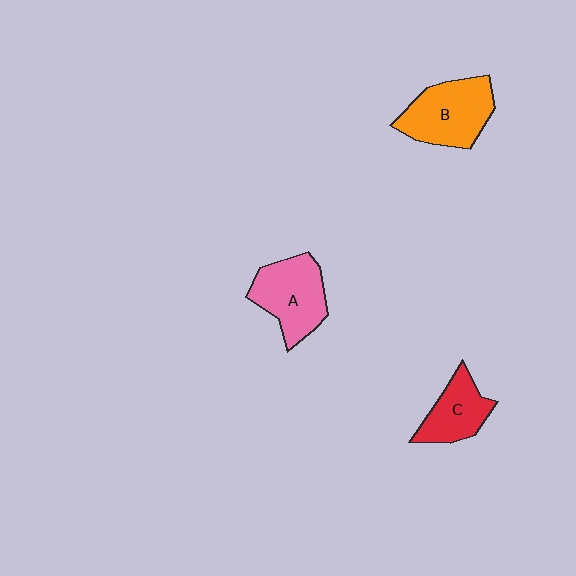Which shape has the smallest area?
Shape C (red).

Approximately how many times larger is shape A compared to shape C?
Approximately 1.4 times.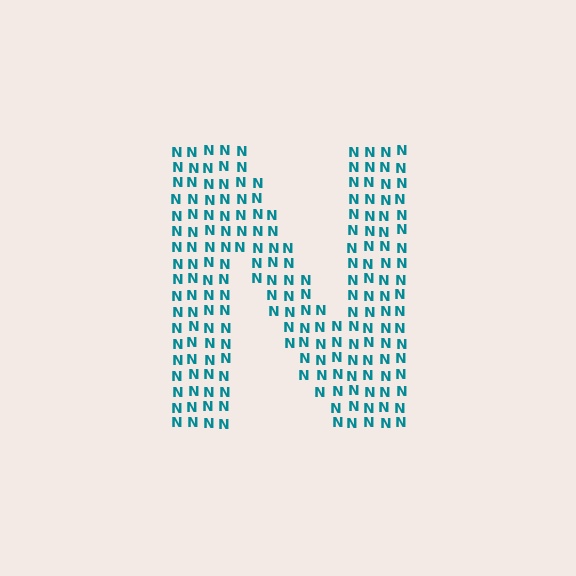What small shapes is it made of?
It is made of small letter N's.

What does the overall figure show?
The overall figure shows the letter N.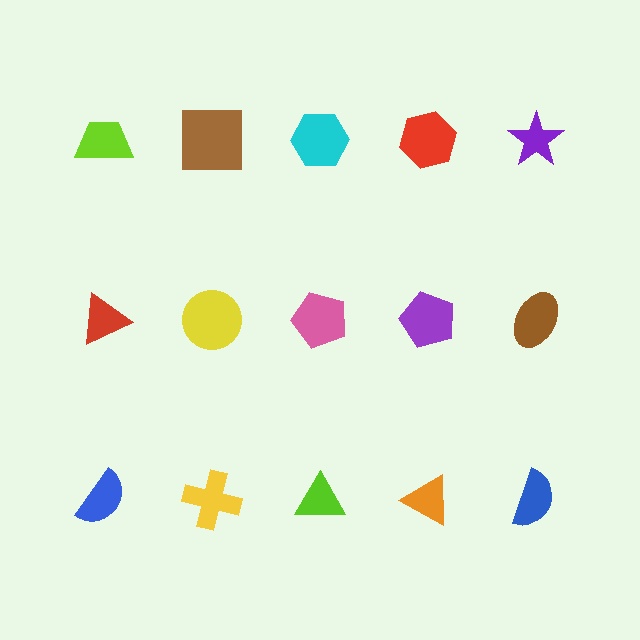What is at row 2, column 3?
A pink pentagon.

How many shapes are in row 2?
5 shapes.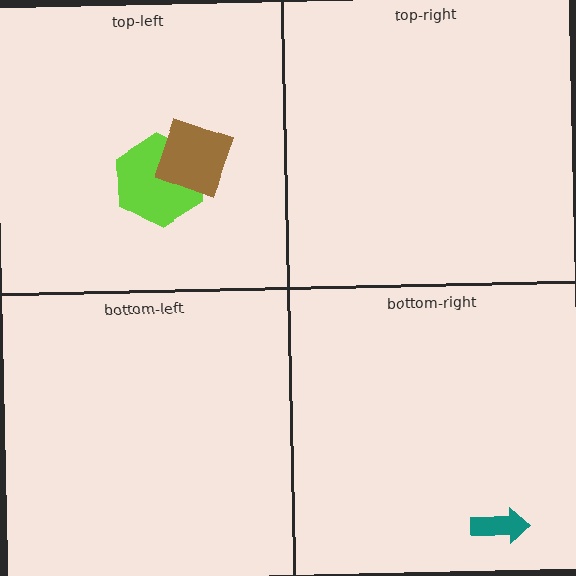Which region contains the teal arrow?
The bottom-right region.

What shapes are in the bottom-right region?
The teal arrow.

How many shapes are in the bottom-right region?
1.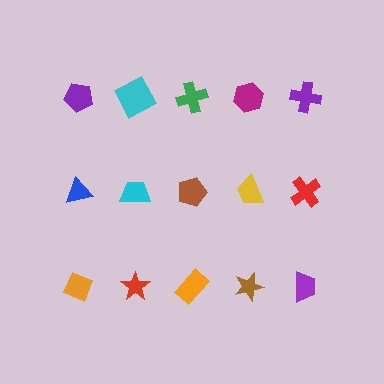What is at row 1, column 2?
A cyan square.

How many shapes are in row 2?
5 shapes.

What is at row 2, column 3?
A brown pentagon.